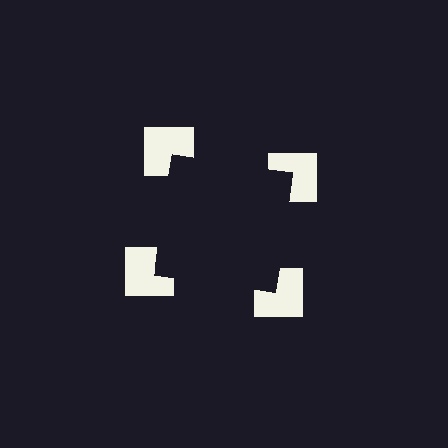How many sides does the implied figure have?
4 sides.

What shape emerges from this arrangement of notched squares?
An illusory square — its edges are inferred from the aligned wedge cuts in the notched squares, not physically drawn.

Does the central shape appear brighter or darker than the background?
It typically appears slightly darker than the background, even though no actual brightness change is drawn.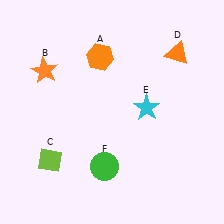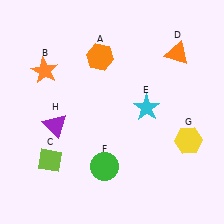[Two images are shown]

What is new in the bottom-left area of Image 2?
A purple triangle (H) was added in the bottom-left area of Image 2.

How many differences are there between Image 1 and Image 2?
There are 2 differences between the two images.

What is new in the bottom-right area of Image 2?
A yellow hexagon (G) was added in the bottom-right area of Image 2.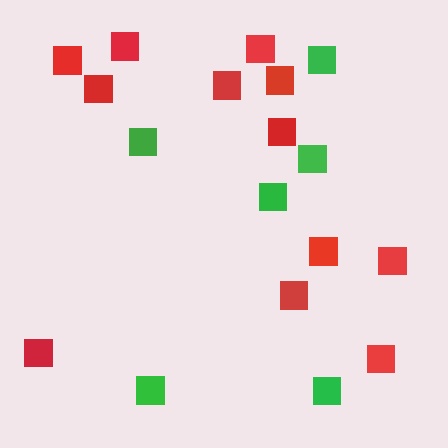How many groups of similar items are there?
There are 2 groups: one group of green squares (6) and one group of red squares (12).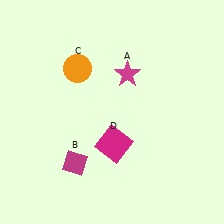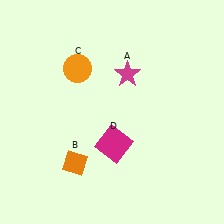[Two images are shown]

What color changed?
The diamond (B) changed from magenta in Image 1 to orange in Image 2.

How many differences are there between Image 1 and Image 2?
There is 1 difference between the two images.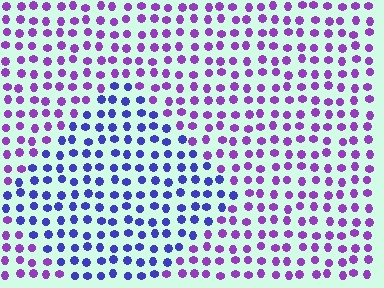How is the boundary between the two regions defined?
The boundary is defined purely by a slight shift in hue (about 41 degrees). Spacing, size, and orientation are identical on both sides.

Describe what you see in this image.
The image is filled with small purple elements in a uniform arrangement. A diamond-shaped region is visible where the elements are tinted to a slightly different hue, forming a subtle color boundary.